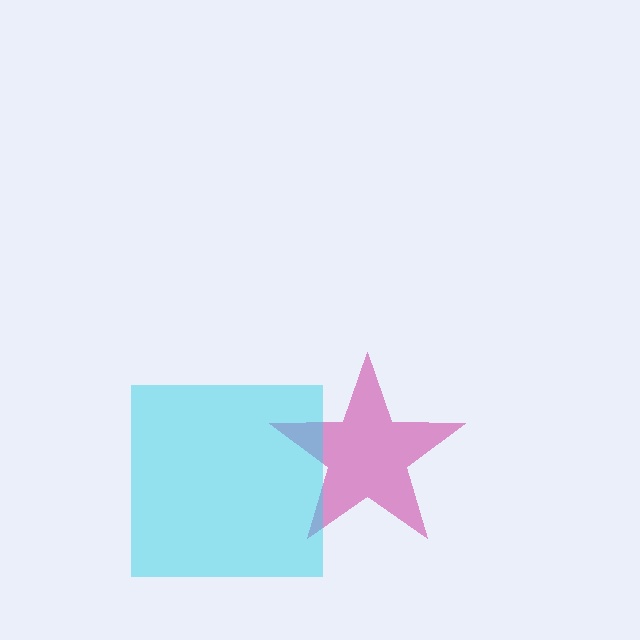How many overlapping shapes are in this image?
There are 2 overlapping shapes in the image.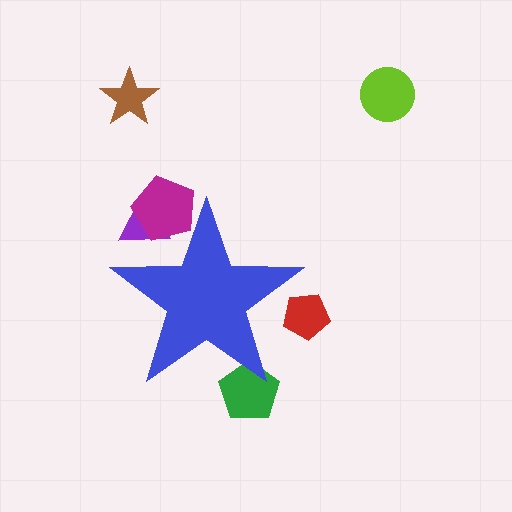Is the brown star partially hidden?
No, the brown star is fully visible.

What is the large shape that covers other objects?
A blue star.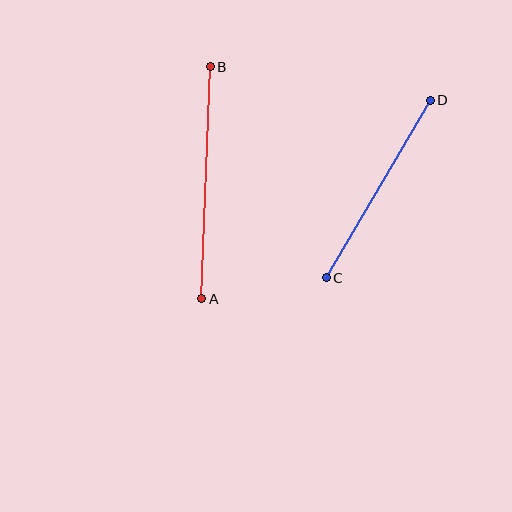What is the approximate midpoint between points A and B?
The midpoint is at approximately (206, 183) pixels.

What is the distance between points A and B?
The distance is approximately 232 pixels.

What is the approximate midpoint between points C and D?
The midpoint is at approximately (378, 189) pixels.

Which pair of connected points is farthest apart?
Points A and B are farthest apart.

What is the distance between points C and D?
The distance is approximately 206 pixels.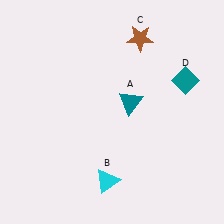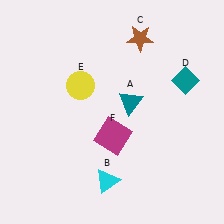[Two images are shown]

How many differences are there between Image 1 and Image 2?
There are 2 differences between the two images.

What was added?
A yellow circle (E), a magenta square (F) were added in Image 2.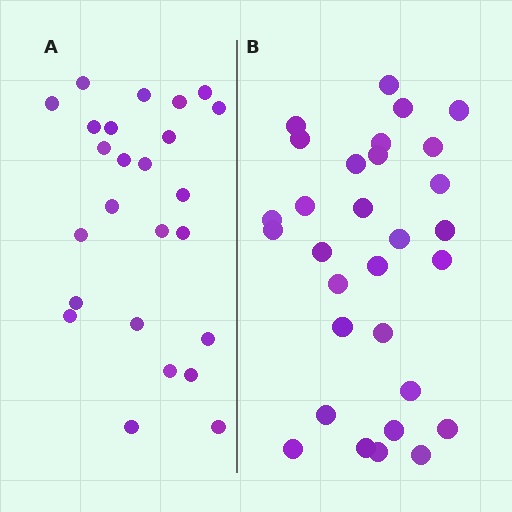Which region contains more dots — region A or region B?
Region B (the right region) has more dots.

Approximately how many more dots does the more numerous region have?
Region B has about 5 more dots than region A.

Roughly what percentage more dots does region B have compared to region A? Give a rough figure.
About 20% more.